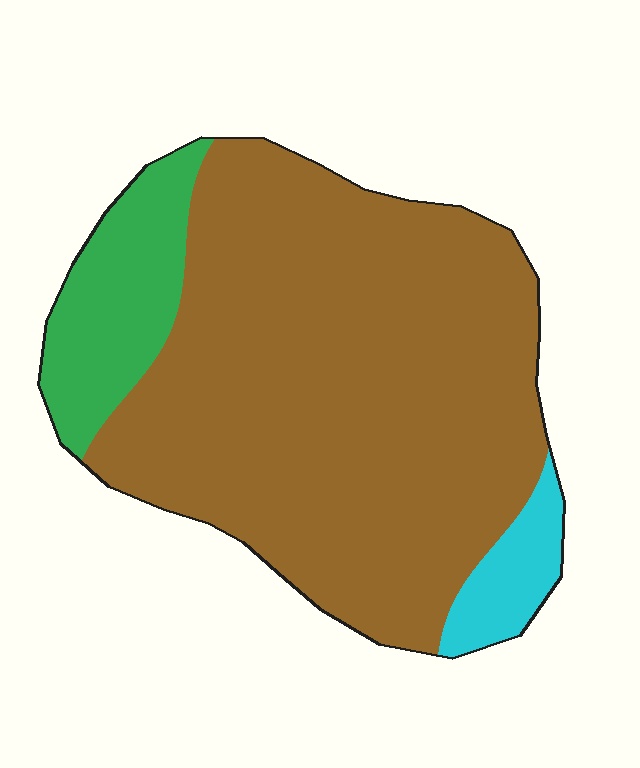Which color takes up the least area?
Cyan, at roughly 5%.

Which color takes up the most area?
Brown, at roughly 80%.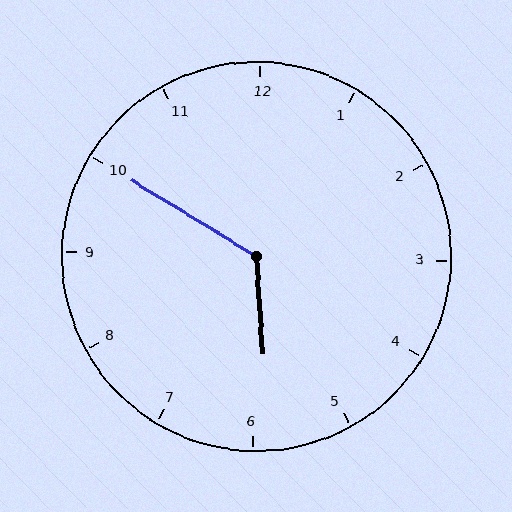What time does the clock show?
5:50.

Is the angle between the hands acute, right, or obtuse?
It is obtuse.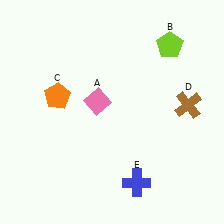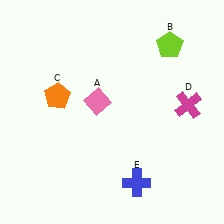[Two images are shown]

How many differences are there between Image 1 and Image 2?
There is 1 difference between the two images.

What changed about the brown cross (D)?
In Image 1, D is brown. In Image 2, it changed to magenta.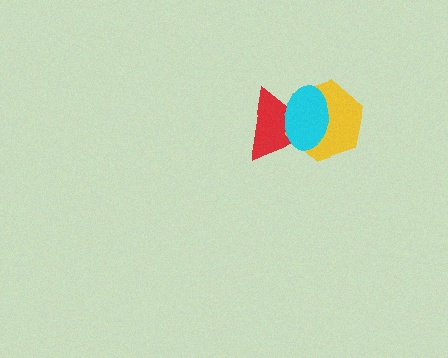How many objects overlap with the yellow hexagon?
2 objects overlap with the yellow hexagon.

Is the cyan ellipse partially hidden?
No, no other shape covers it.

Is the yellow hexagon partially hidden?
Yes, it is partially covered by another shape.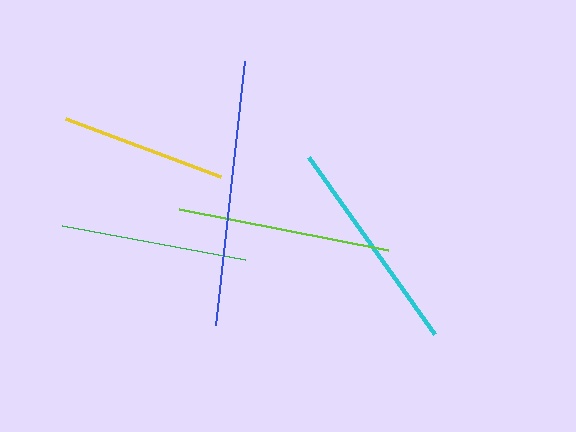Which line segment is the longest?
The blue line is the longest at approximately 266 pixels.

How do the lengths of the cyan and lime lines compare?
The cyan and lime lines are approximately the same length.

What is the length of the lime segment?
The lime segment is approximately 213 pixels long.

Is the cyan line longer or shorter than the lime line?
The cyan line is longer than the lime line.